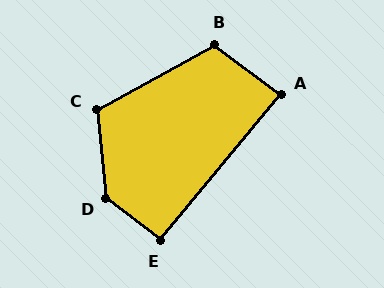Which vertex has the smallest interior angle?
A, at approximately 87 degrees.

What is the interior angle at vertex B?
Approximately 115 degrees (obtuse).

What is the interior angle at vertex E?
Approximately 92 degrees (approximately right).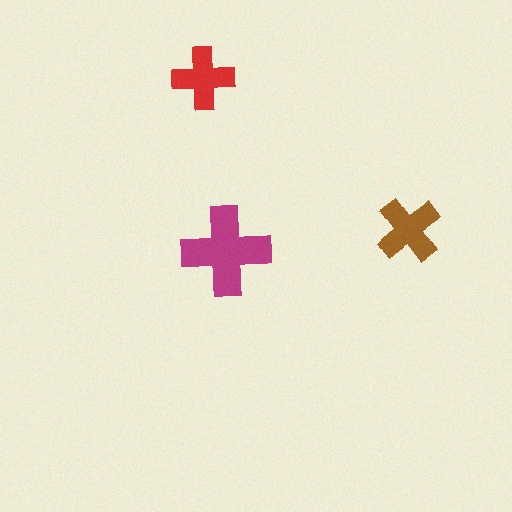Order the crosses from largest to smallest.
the magenta one, the brown one, the red one.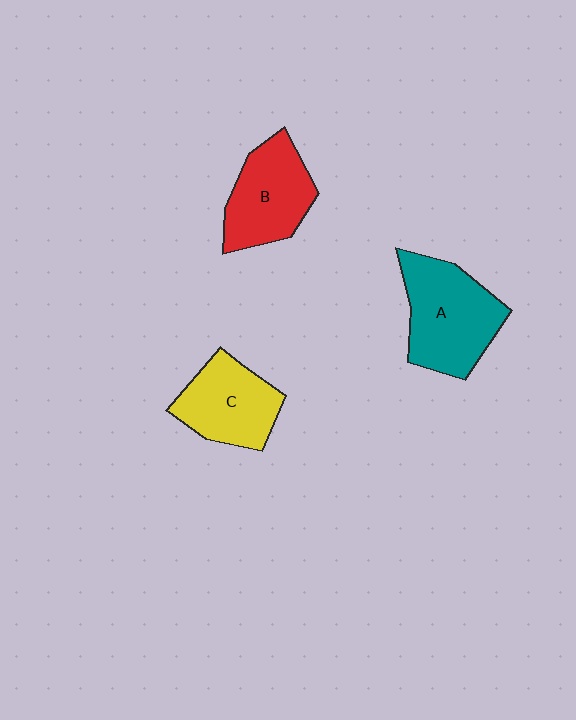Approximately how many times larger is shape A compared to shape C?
Approximately 1.3 times.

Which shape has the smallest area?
Shape C (yellow).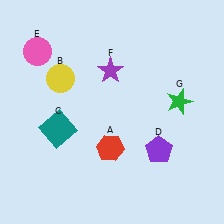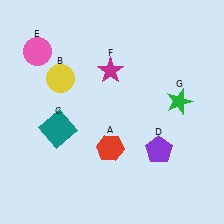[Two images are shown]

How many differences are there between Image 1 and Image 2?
There is 1 difference between the two images.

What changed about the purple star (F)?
In Image 1, F is purple. In Image 2, it changed to magenta.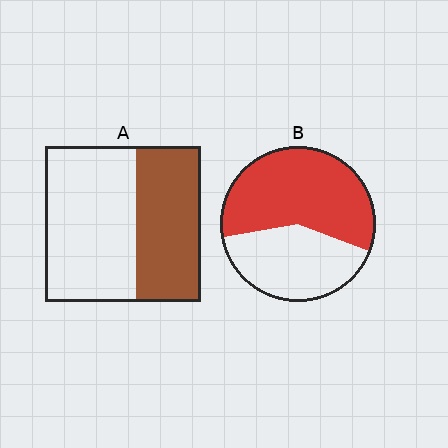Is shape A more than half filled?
No.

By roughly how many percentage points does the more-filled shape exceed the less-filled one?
By roughly 15 percentage points (B over A).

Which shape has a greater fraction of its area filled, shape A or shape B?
Shape B.